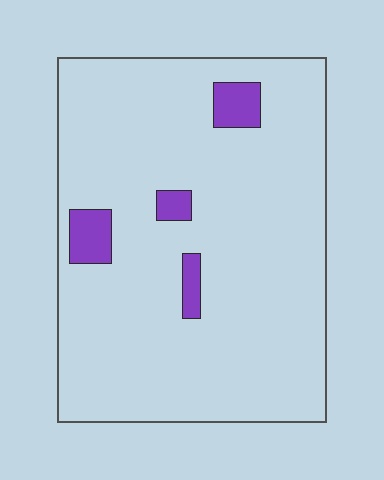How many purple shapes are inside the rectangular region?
4.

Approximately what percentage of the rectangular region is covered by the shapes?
Approximately 5%.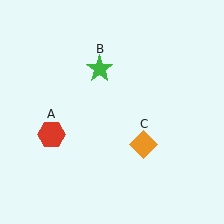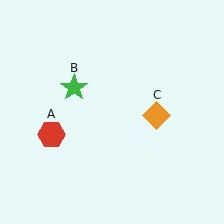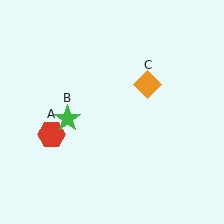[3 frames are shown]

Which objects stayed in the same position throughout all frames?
Red hexagon (object A) remained stationary.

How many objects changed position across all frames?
2 objects changed position: green star (object B), orange diamond (object C).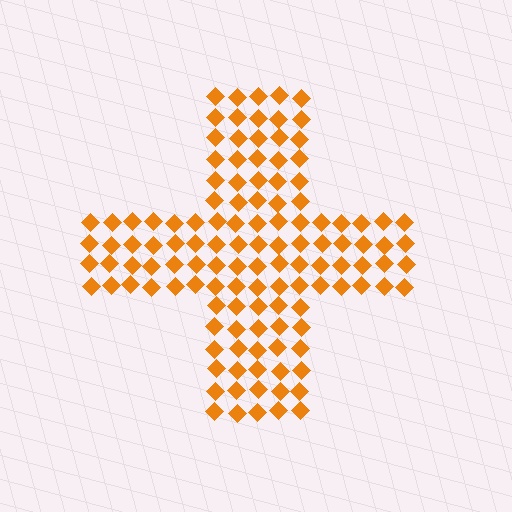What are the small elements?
The small elements are diamonds.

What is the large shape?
The large shape is a cross.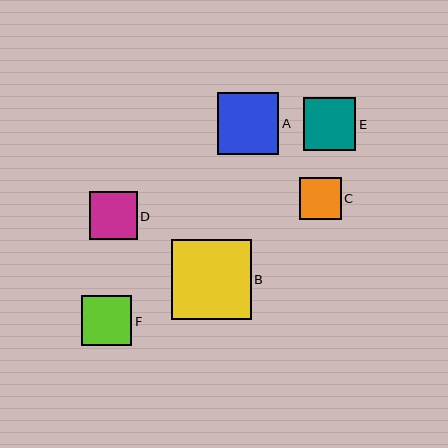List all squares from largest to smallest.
From largest to smallest: B, A, E, F, D, C.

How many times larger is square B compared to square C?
Square B is approximately 1.9 times the size of square C.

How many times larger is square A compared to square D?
Square A is approximately 1.3 times the size of square D.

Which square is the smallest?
Square C is the smallest with a size of approximately 42 pixels.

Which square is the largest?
Square B is the largest with a size of approximately 80 pixels.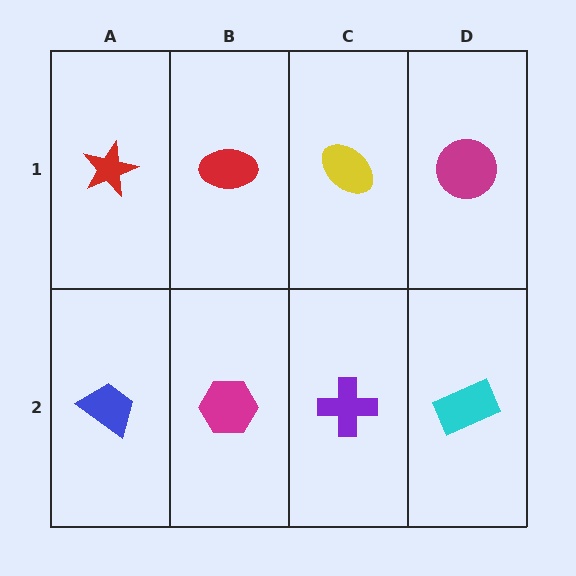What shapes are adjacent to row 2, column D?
A magenta circle (row 1, column D), a purple cross (row 2, column C).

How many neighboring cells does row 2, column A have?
2.